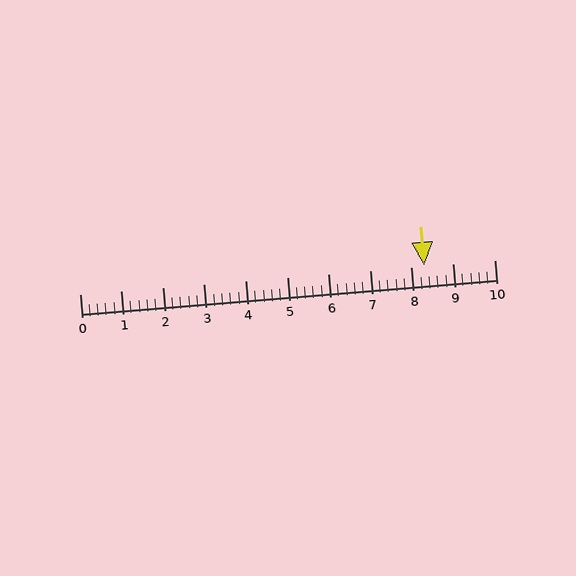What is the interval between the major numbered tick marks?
The major tick marks are spaced 1 units apart.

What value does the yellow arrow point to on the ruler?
The yellow arrow points to approximately 8.3.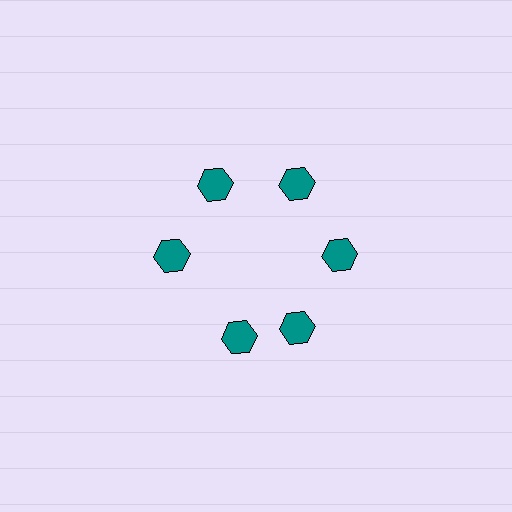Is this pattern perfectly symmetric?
No. The 6 teal hexagons are arranged in a ring, but one element near the 7 o'clock position is rotated out of alignment along the ring, breaking the 6-fold rotational symmetry.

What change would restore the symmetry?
The symmetry would be restored by rotating it back into even spacing with its neighbors so that all 6 hexagons sit at equal angles and equal distance from the center.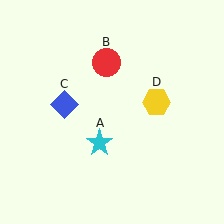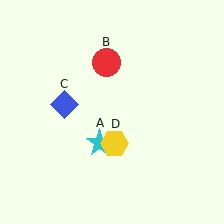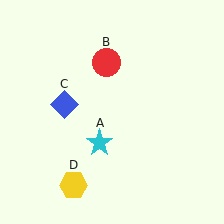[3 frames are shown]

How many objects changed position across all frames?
1 object changed position: yellow hexagon (object D).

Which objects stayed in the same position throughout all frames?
Cyan star (object A) and red circle (object B) and blue diamond (object C) remained stationary.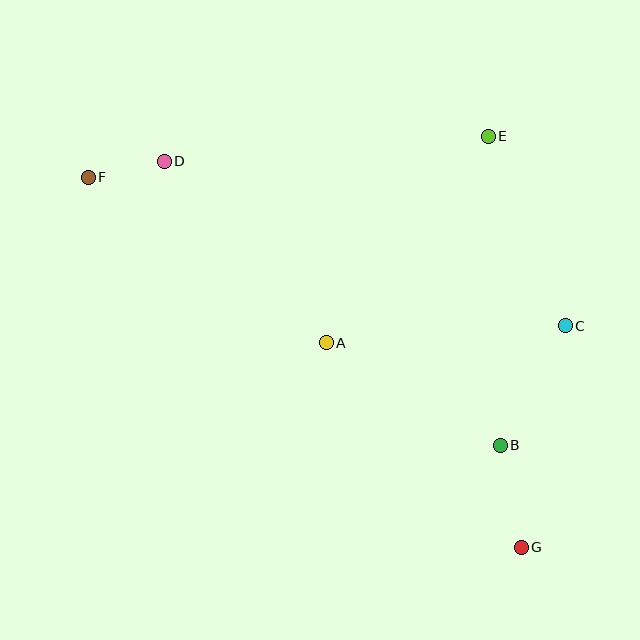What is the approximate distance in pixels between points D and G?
The distance between D and G is approximately 526 pixels.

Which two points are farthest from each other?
Points F and G are farthest from each other.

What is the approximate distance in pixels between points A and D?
The distance between A and D is approximately 243 pixels.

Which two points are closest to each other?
Points D and F are closest to each other.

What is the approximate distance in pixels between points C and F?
The distance between C and F is approximately 500 pixels.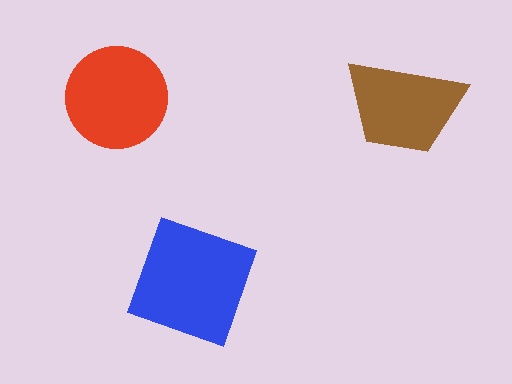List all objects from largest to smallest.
The blue square, the red circle, the brown trapezoid.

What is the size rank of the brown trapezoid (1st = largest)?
3rd.